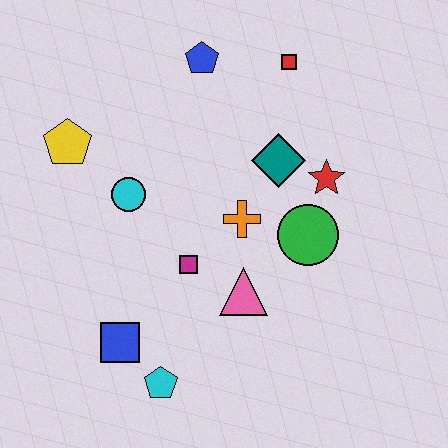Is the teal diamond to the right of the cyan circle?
Yes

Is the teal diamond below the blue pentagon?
Yes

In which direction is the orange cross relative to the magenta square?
The orange cross is to the right of the magenta square.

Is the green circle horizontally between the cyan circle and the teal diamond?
No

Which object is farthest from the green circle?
The yellow pentagon is farthest from the green circle.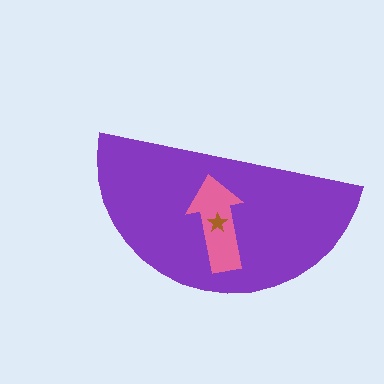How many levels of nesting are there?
3.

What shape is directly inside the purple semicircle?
The pink arrow.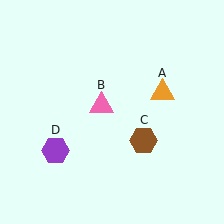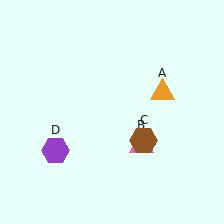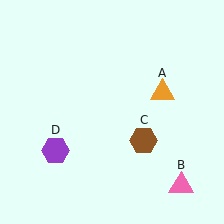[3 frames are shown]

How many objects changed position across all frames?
1 object changed position: pink triangle (object B).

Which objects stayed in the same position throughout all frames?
Orange triangle (object A) and brown hexagon (object C) and purple hexagon (object D) remained stationary.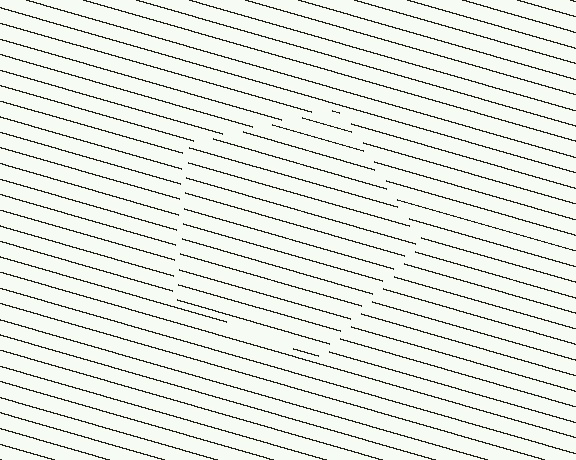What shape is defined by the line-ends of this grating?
An illusory pentagon. The interior of the shape contains the same grating, shifted by half a period — the contour is defined by the phase discontinuity where line-ends from the inner and outer gratings abut.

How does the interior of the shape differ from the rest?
The interior of the shape contains the same grating, shifted by half a period — the contour is defined by the phase discontinuity where line-ends from the inner and outer gratings abut.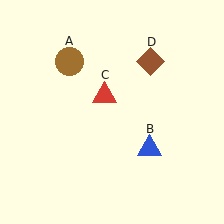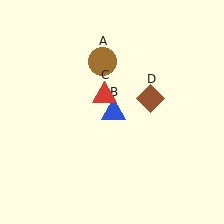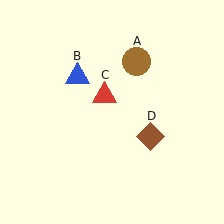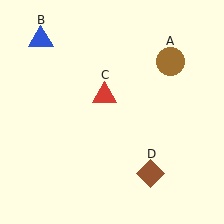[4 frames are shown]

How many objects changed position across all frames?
3 objects changed position: brown circle (object A), blue triangle (object B), brown diamond (object D).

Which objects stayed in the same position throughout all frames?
Red triangle (object C) remained stationary.